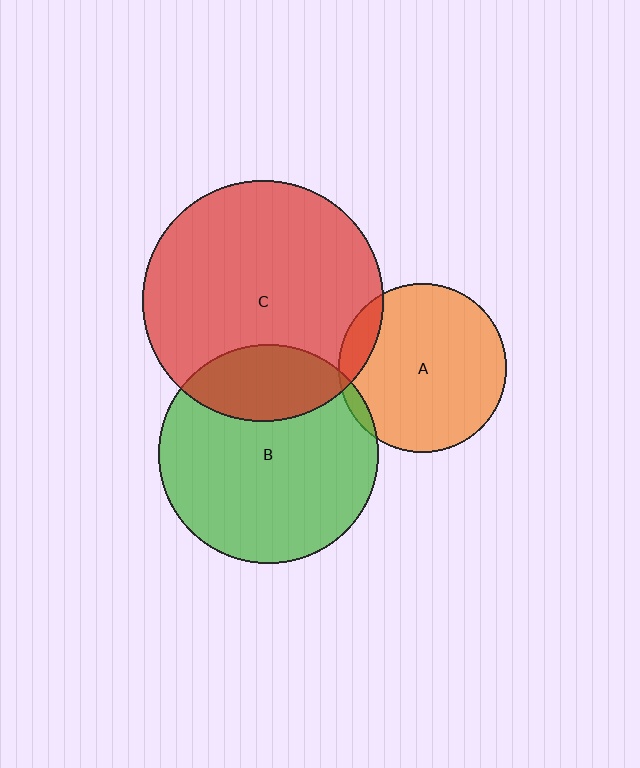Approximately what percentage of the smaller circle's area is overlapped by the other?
Approximately 5%.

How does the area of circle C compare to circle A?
Approximately 2.0 times.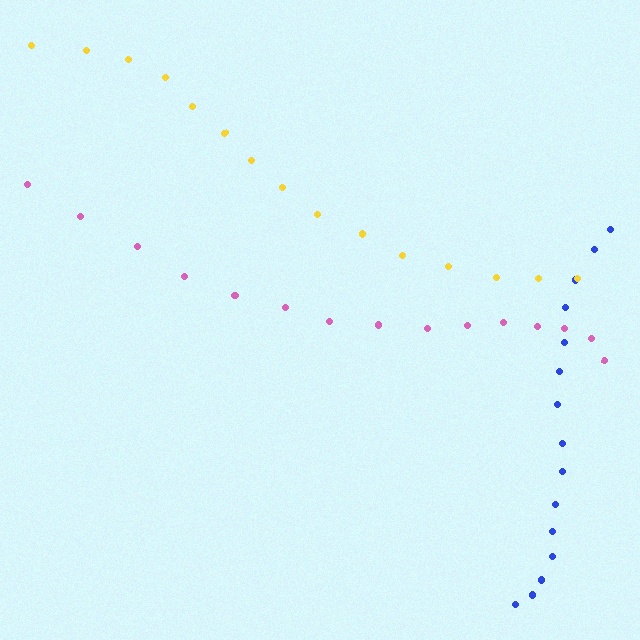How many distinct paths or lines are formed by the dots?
There are 3 distinct paths.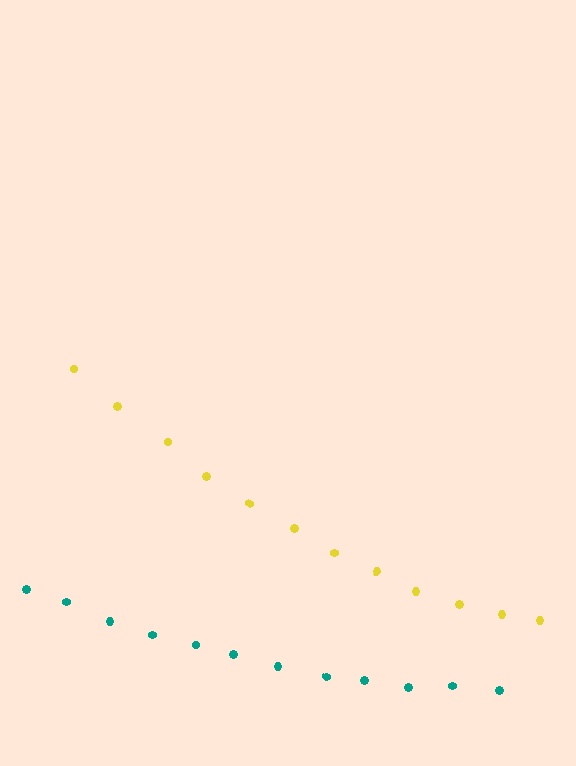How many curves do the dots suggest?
There are 2 distinct paths.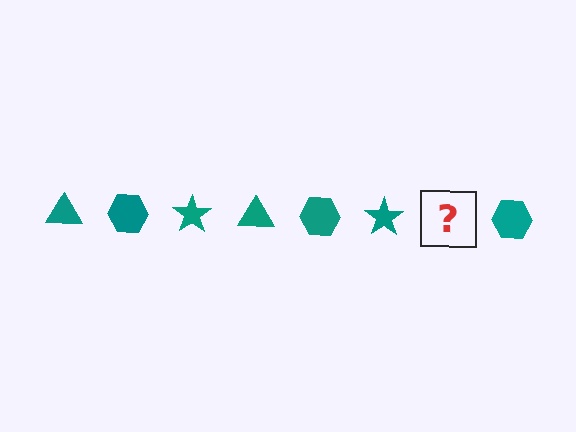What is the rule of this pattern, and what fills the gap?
The rule is that the pattern cycles through triangle, hexagon, star shapes in teal. The gap should be filled with a teal triangle.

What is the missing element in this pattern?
The missing element is a teal triangle.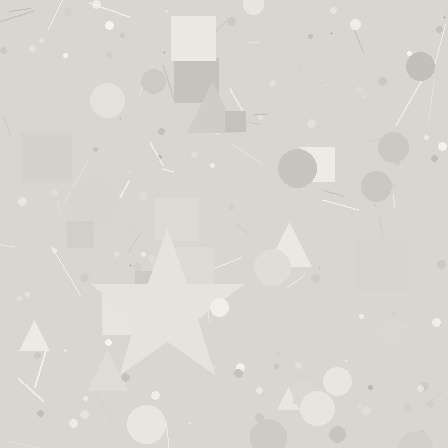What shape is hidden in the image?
A star is hidden in the image.